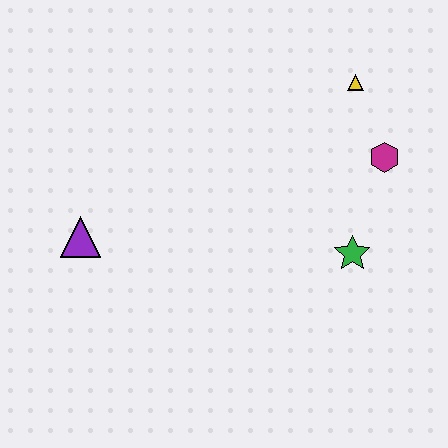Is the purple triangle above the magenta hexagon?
No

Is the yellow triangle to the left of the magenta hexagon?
Yes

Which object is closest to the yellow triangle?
The magenta hexagon is closest to the yellow triangle.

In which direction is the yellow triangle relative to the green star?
The yellow triangle is above the green star.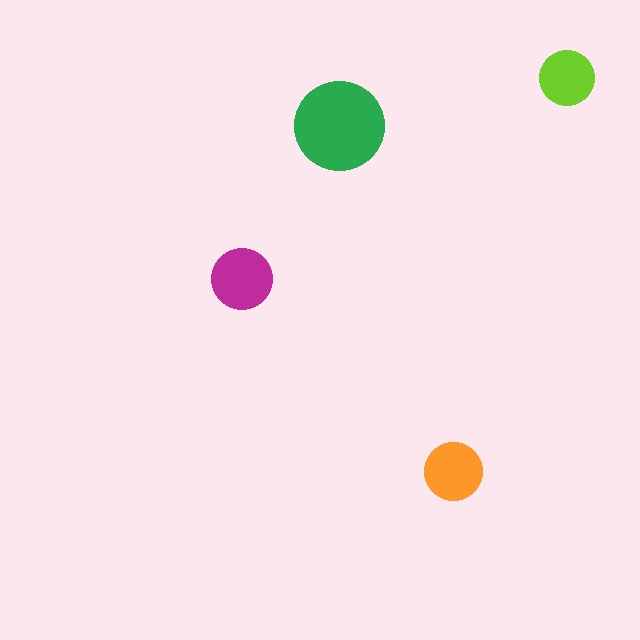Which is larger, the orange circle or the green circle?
The green one.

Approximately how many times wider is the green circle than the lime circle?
About 1.5 times wider.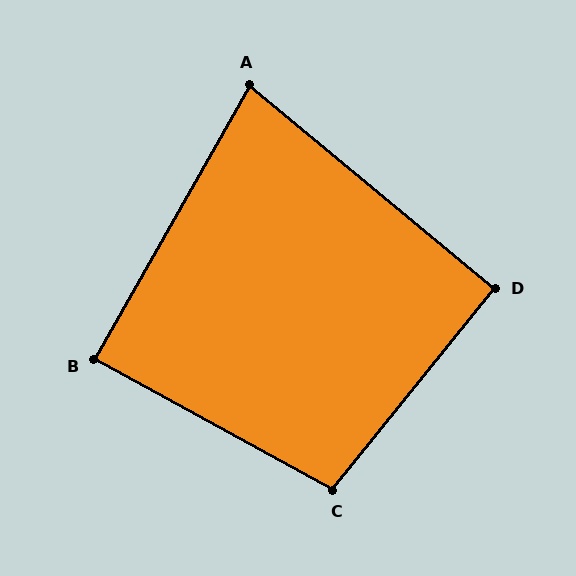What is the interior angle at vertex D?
Approximately 91 degrees (approximately right).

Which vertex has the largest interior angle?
C, at approximately 100 degrees.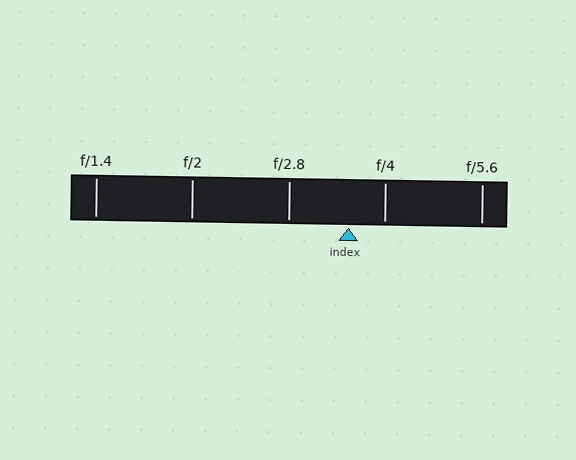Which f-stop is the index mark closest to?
The index mark is closest to f/4.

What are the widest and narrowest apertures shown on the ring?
The widest aperture shown is f/1.4 and the narrowest is f/5.6.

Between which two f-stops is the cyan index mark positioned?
The index mark is between f/2.8 and f/4.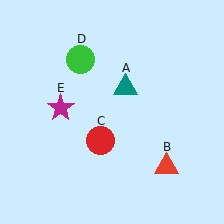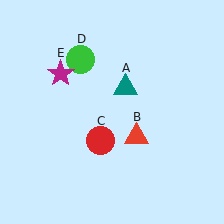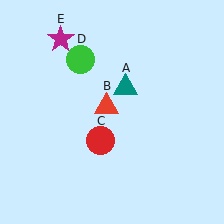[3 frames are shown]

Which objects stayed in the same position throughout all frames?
Teal triangle (object A) and red circle (object C) and green circle (object D) remained stationary.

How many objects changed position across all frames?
2 objects changed position: red triangle (object B), magenta star (object E).